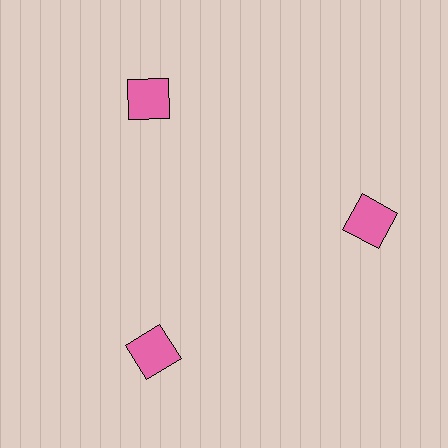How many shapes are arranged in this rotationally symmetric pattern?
There are 3 shapes, arranged in 3 groups of 1.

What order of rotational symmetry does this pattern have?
This pattern has 3-fold rotational symmetry.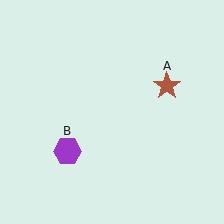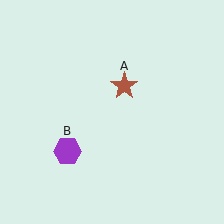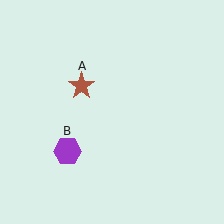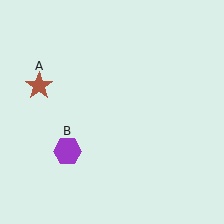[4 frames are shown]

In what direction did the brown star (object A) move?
The brown star (object A) moved left.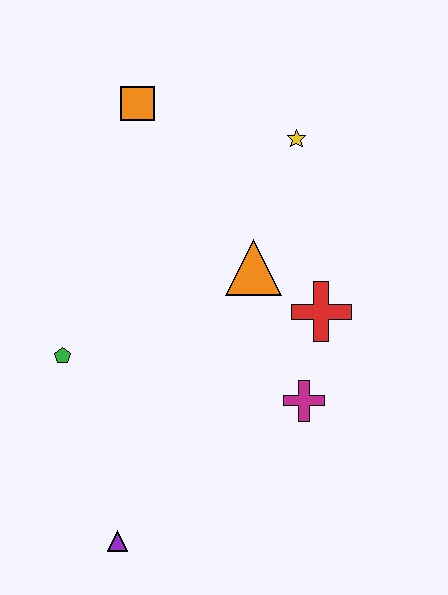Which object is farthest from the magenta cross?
The orange square is farthest from the magenta cross.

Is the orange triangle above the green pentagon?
Yes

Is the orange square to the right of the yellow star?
No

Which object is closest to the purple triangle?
The green pentagon is closest to the purple triangle.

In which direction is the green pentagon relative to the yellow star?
The green pentagon is to the left of the yellow star.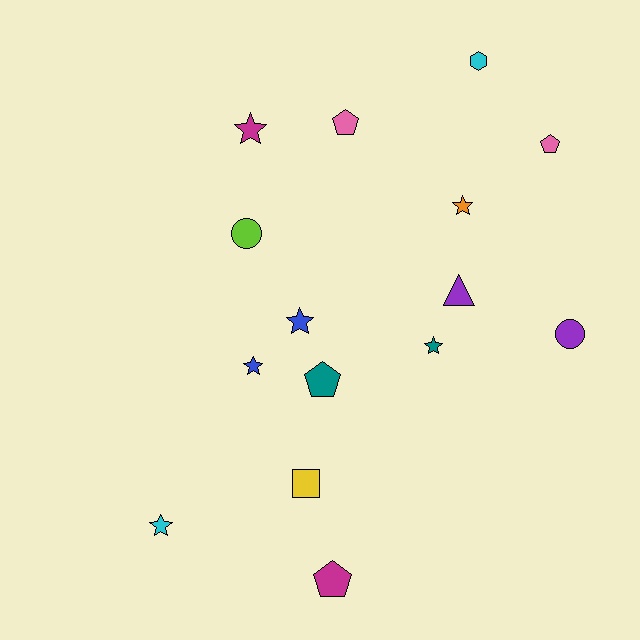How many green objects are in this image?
There are no green objects.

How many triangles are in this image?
There is 1 triangle.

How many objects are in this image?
There are 15 objects.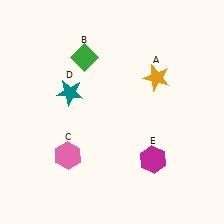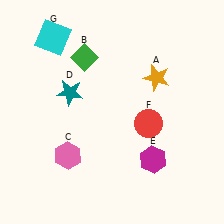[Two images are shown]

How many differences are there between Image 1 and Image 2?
There are 2 differences between the two images.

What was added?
A red circle (F), a cyan square (G) were added in Image 2.